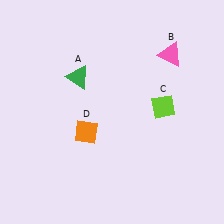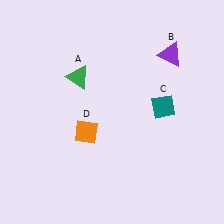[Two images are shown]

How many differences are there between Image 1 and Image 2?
There are 2 differences between the two images.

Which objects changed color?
B changed from pink to purple. C changed from lime to teal.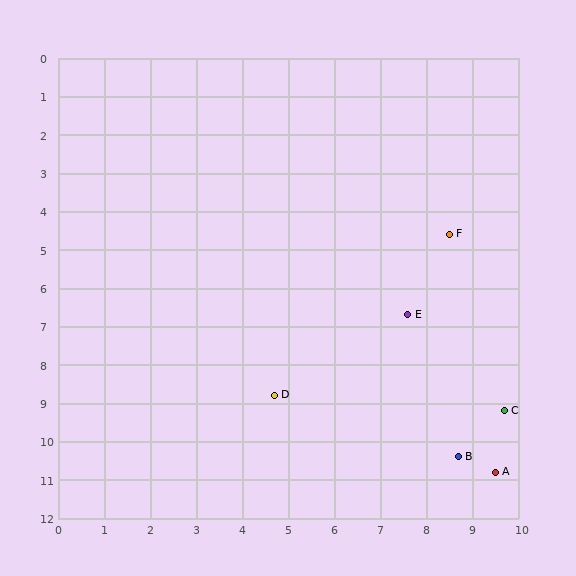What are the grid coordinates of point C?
Point C is at approximately (9.7, 9.2).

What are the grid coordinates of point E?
Point E is at approximately (7.6, 6.7).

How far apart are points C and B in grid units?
Points C and B are about 1.6 grid units apart.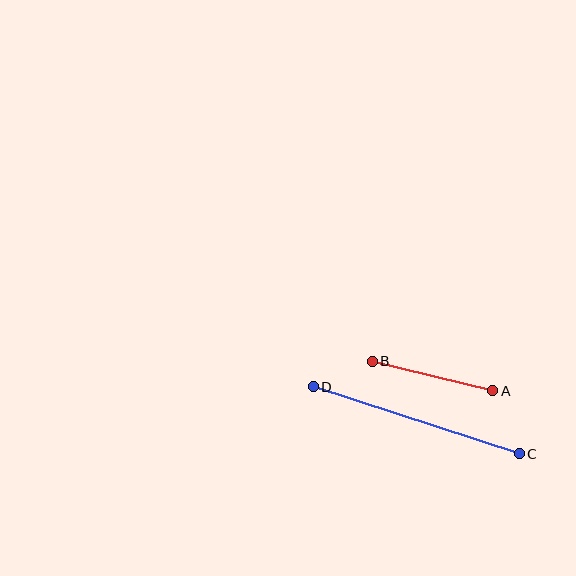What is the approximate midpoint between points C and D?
The midpoint is at approximately (416, 420) pixels.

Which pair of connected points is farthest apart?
Points C and D are farthest apart.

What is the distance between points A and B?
The distance is approximately 125 pixels.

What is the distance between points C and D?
The distance is approximately 216 pixels.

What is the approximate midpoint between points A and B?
The midpoint is at approximately (432, 376) pixels.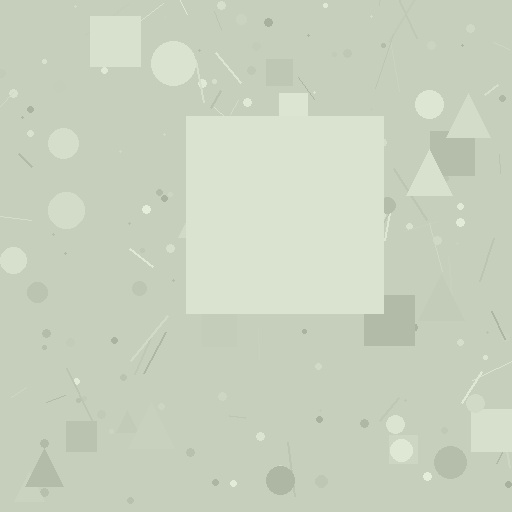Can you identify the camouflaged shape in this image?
The camouflaged shape is a square.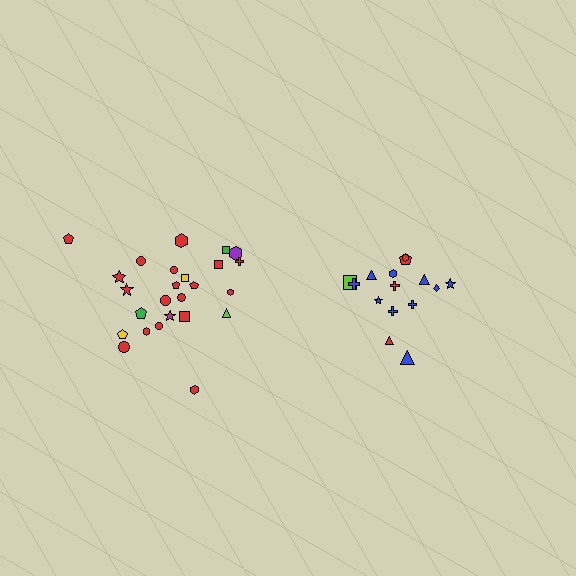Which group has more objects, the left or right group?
The left group.